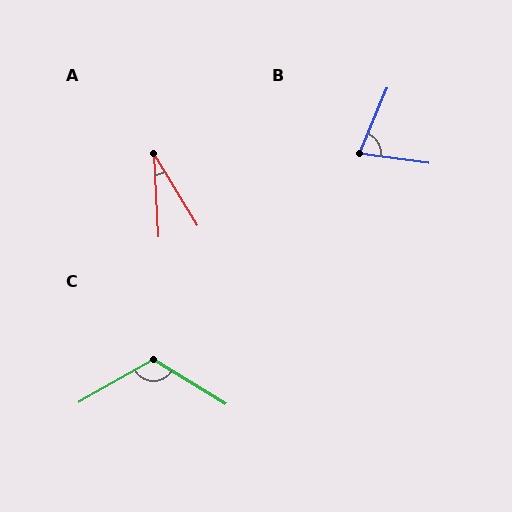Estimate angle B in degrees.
Approximately 75 degrees.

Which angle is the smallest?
A, at approximately 28 degrees.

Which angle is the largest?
C, at approximately 119 degrees.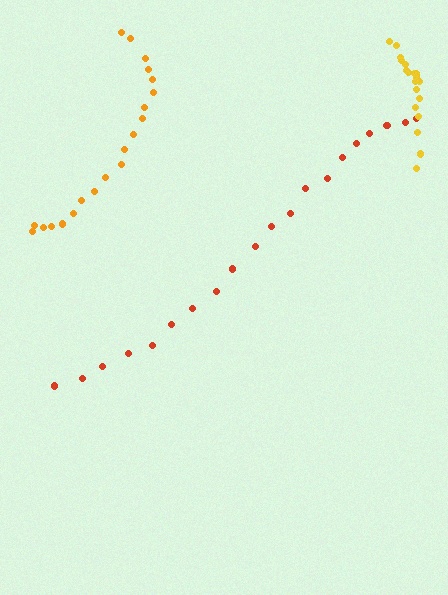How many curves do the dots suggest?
There are 3 distinct paths.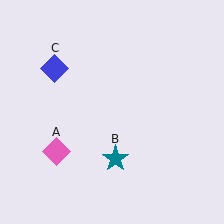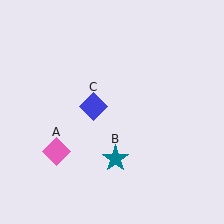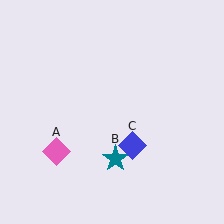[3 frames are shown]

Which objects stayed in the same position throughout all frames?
Pink diamond (object A) and teal star (object B) remained stationary.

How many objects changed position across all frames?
1 object changed position: blue diamond (object C).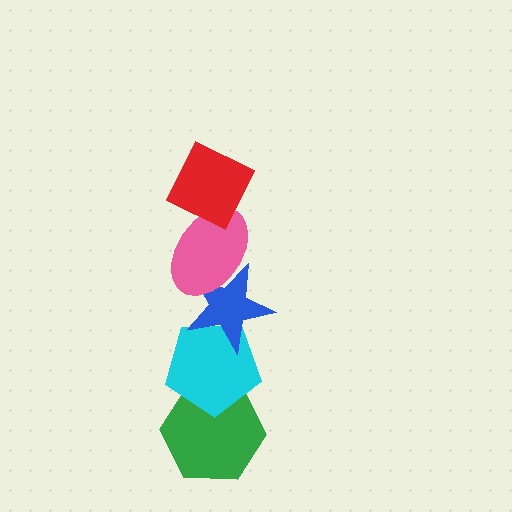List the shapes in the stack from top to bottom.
From top to bottom: the red diamond, the pink ellipse, the blue star, the cyan pentagon, the green hexagon.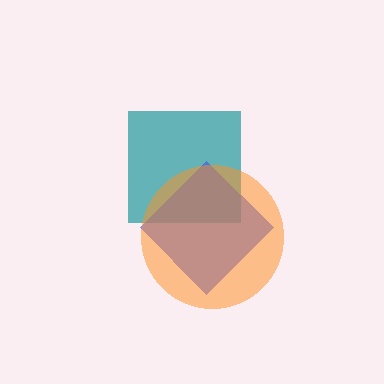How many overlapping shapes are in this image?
There are 3 overlapping shapes in the image.